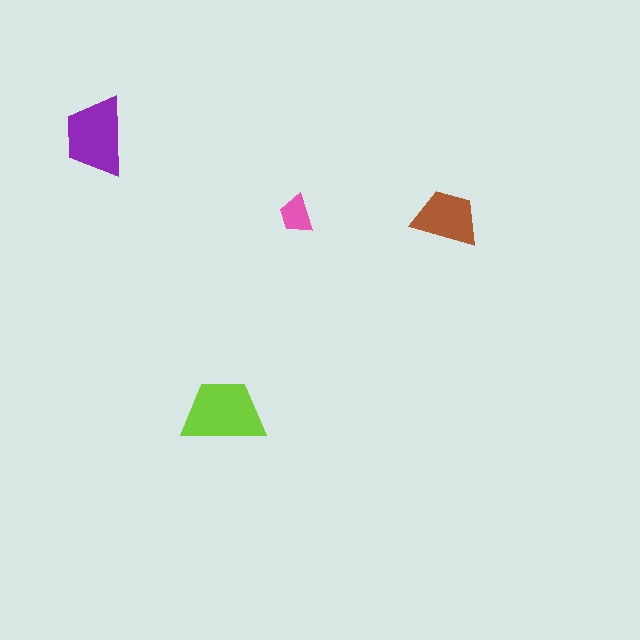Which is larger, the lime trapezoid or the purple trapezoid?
The lime one.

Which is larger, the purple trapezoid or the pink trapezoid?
The purple one.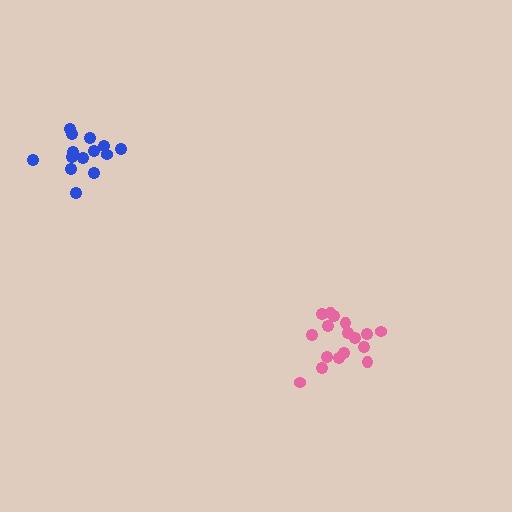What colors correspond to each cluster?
The clusters are colored: blue, pink.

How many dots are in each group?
Group 1: 14 dots, Group 2: 17 dots (31 total).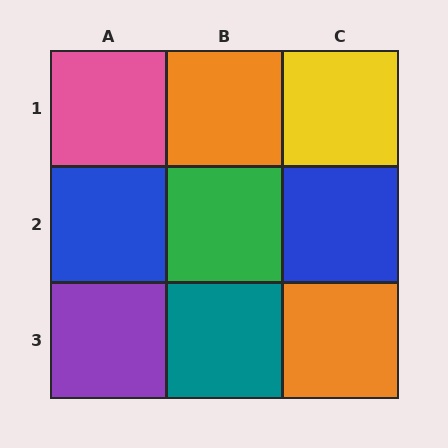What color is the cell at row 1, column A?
Pink.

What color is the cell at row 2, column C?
Blue.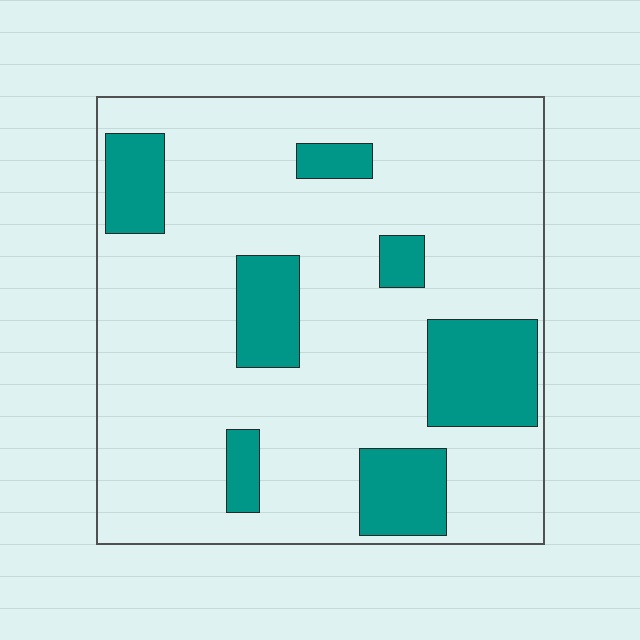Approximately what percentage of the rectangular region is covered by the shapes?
Approximately 20%.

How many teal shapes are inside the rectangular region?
7.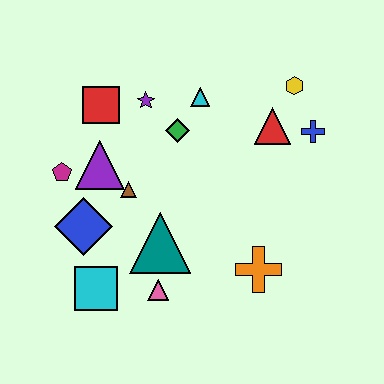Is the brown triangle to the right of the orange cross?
No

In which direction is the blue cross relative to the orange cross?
The blue cross is above the orange cross.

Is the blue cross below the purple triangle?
No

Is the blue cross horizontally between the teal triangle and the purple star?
No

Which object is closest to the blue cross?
The red triangle is closest to the blue cross.